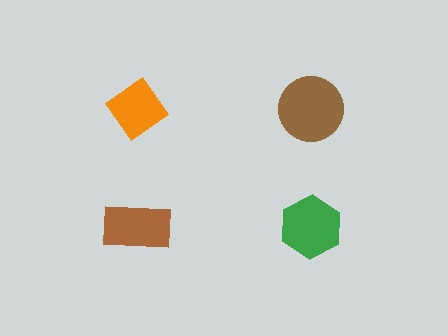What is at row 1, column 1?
An orange diamond.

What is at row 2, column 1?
A brown rectangle.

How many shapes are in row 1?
2 shapes.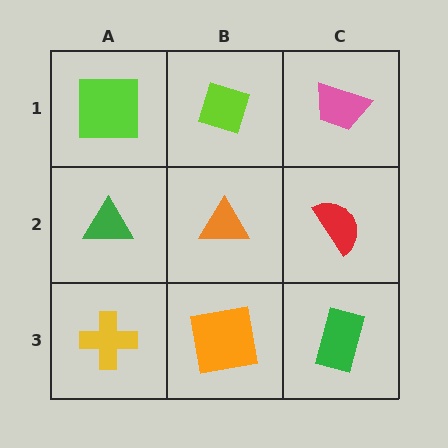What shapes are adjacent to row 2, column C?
A pink trapezoid (row 1, column C), a green rectangle (row 3, column C), an orange triangle (row 2, column B).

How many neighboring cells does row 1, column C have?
2.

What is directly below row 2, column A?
A yellow cross.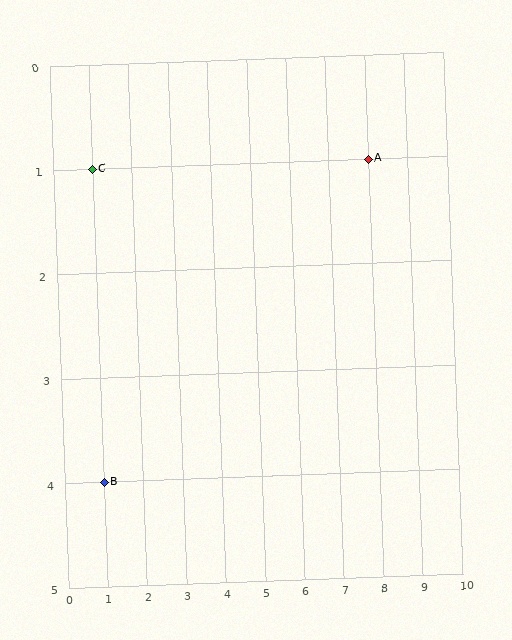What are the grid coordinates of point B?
Point B is at grid coordinates (1, 4).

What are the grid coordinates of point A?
Point A is at grid coordinates (8, 1).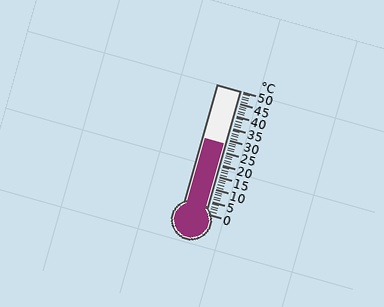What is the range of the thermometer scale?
The thermometer scale ranges from 0°C to 50°C.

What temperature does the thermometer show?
The thermometer shows approximately 28°C.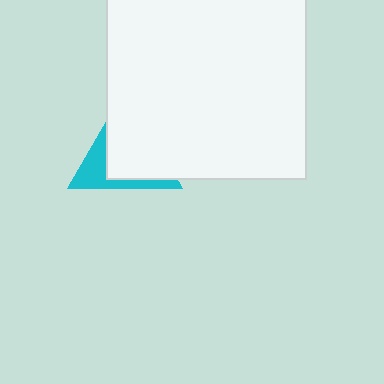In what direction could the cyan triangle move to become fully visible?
The cyan triangle could move toward the lower-left. That would shift it out from behind the white square entirely.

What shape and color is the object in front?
The object in front is a white square.